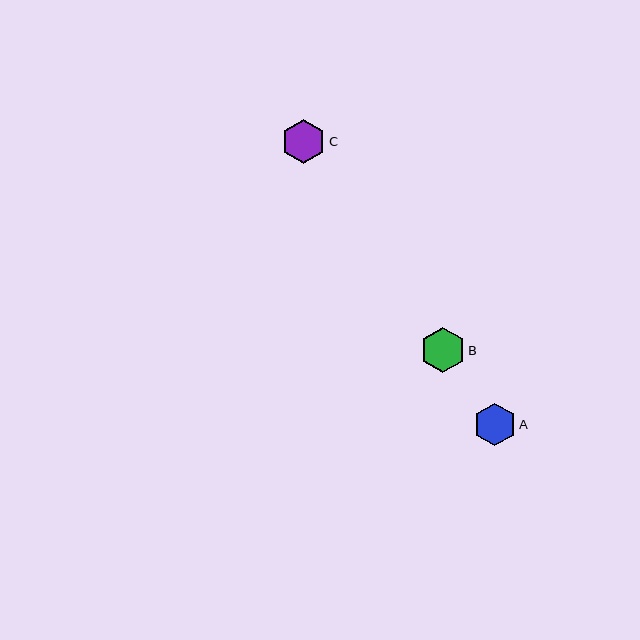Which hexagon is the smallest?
Hexagon A is the smallest with a size of approximately 43 pixels.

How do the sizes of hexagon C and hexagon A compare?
Hexagon C and hexagon A are approximately the same size.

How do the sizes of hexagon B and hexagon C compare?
Hexagon B and hexagon C are approximately the same size.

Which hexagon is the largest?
Hexagon B is the largest with a size of approximately 45 pixels.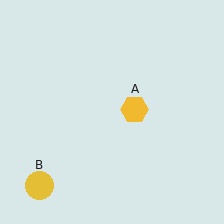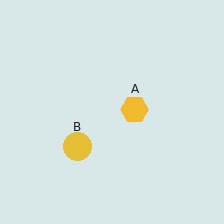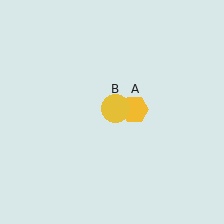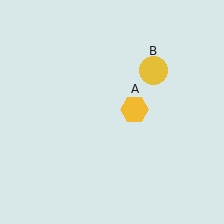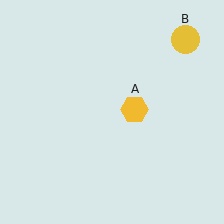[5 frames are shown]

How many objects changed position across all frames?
1 object changed position: yellow circle (object B).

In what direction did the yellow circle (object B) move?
The yellow circle (object B) moved up and to the right.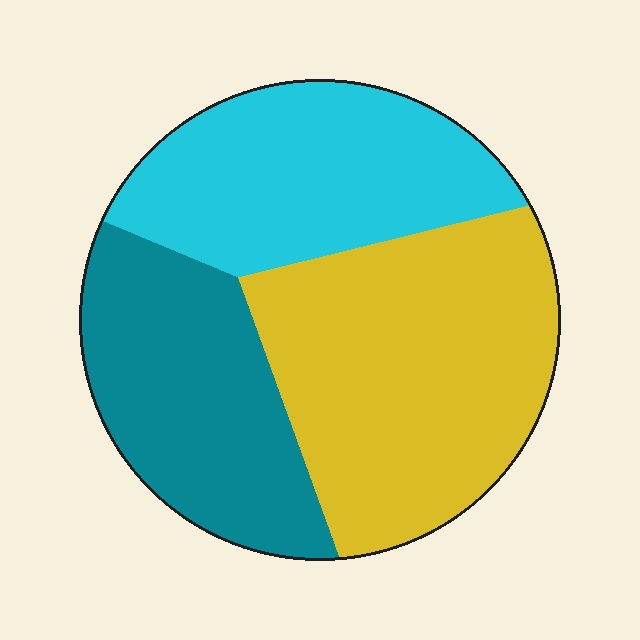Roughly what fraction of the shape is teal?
Teal takes up between a sixth and a third of the shape.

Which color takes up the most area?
Yellow, at roughly 40%.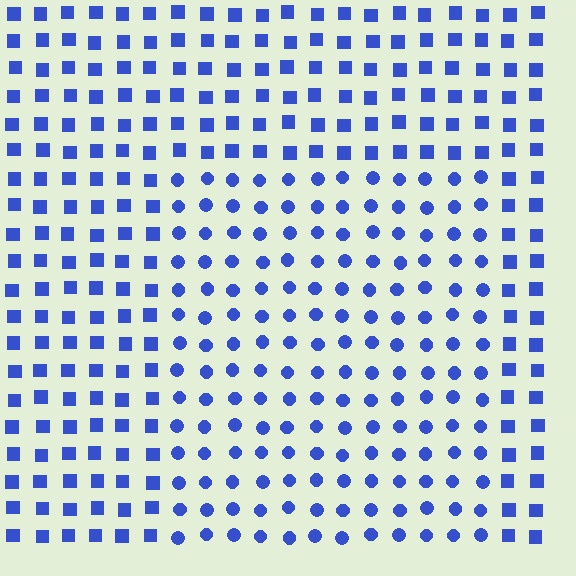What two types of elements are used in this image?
The image uses circles inside the rectangle region and squares outside it.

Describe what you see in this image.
The image is filled with small blue elements arranged in a uniform grid. A rectangle-shaped region contains circles, while the surrounding area contains squares. The boundary is defined purely by the change in element shape.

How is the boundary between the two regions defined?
The boundary is defined by a change in element shape: circles inside vs. squares outside. All elements share the same color and spacing.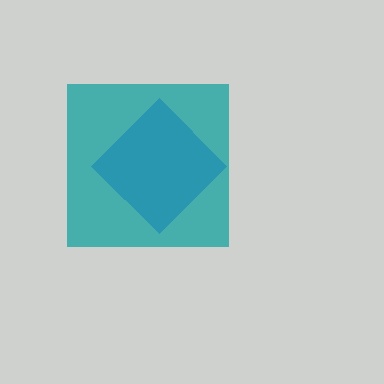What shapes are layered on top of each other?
The layered shapes are: a blue diamond, a teal square.